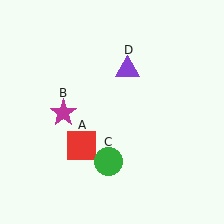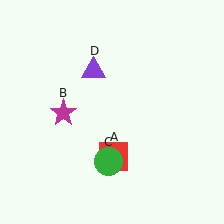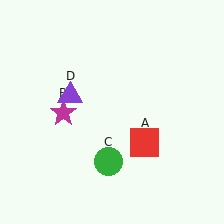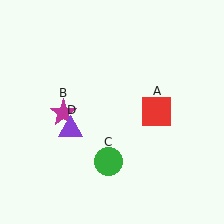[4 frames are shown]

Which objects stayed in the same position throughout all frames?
Magenta star (object B) and green circle (object C) remained stationary.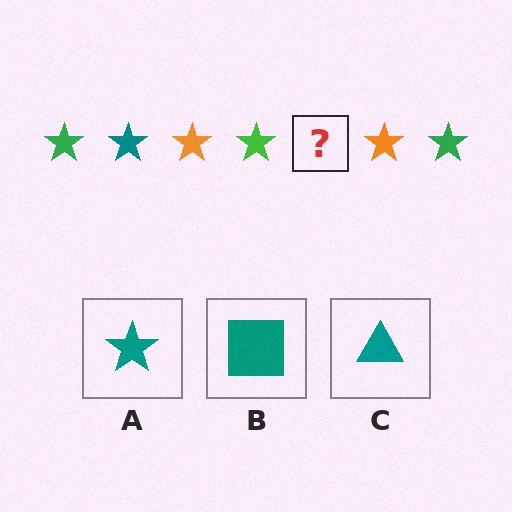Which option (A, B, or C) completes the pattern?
A.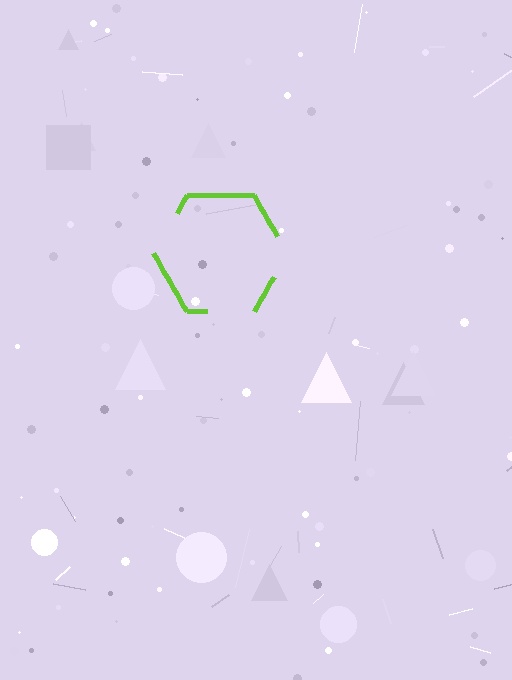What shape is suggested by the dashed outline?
The dashed outline suggests a hexagon.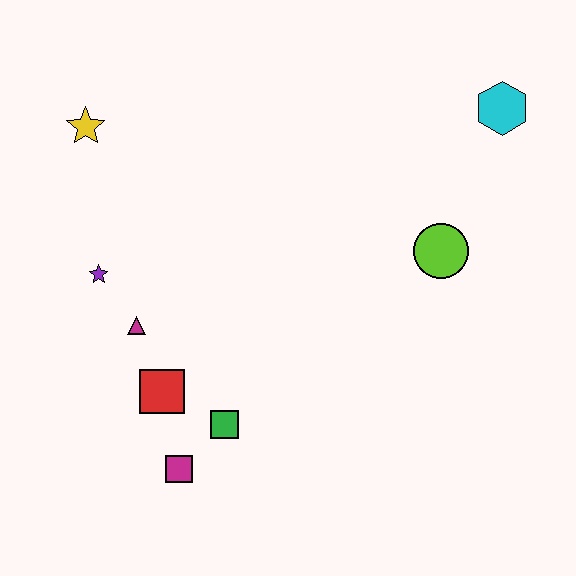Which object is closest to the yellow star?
The purple star is closest to the yellow star.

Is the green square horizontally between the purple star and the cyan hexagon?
Yes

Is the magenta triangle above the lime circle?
No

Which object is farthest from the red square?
The cyan hexagon is farthest from the red square.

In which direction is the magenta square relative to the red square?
The magenta square is below the red square.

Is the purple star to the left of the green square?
Yes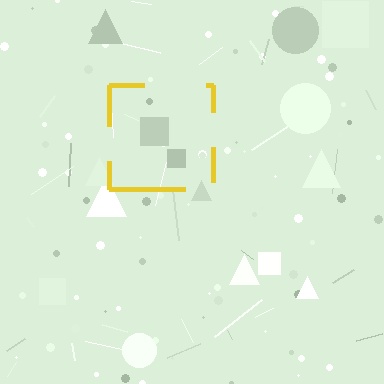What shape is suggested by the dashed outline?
The dashed outline suggests a square.